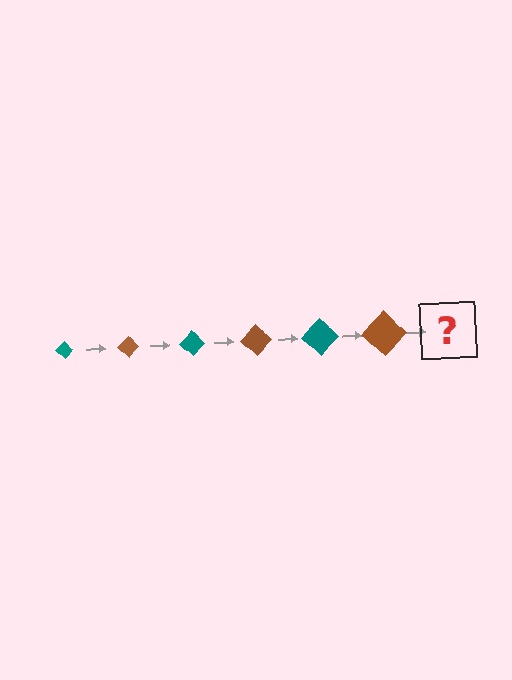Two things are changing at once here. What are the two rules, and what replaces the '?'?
The two rules are that the diamond grows larger each step and the color cycles through teal and brown. The '?' should be a teal diamond, larger than the previous one.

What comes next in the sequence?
The next element should be a teal diamond, larger than the previous one.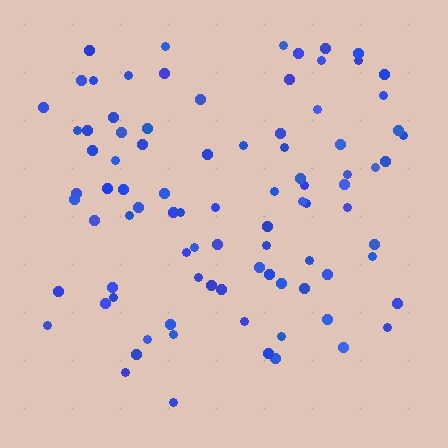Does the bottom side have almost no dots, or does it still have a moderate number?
Still a moderate number, just noticeably fewer than the top.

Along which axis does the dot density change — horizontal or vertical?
Vertical.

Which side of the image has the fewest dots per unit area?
The bottom.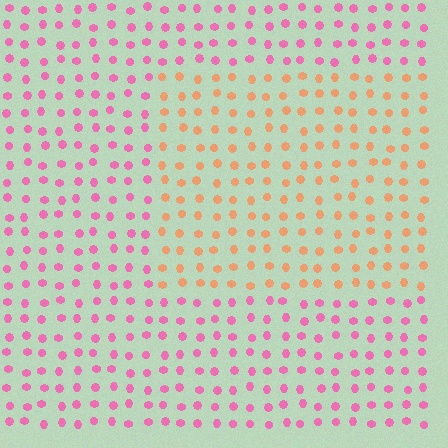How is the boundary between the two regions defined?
The boundary is defined purely by a slight shift in hue (about 55 degrees). Spacing, size, and orientation are identical on both sides.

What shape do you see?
I see a rectangle.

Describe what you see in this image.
The image is filled with small pink elements in a uniform arrangement. A rectangle-shaped region is visible where the elements are tinted to a slightly different hue, forming a subtle color boundary.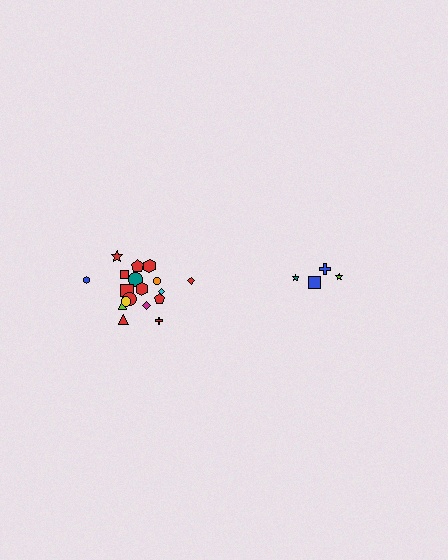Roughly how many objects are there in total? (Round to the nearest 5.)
Roughly 20 objects in total.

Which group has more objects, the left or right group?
The left group.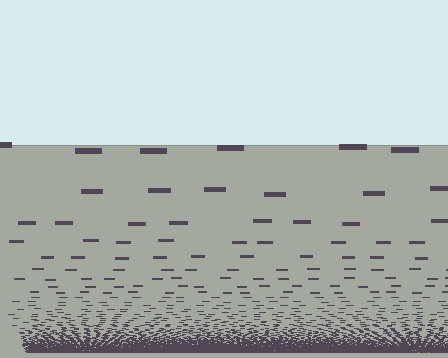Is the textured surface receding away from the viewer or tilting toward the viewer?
The surface appears to tilt toward the viewer. Texture elements get larger and sparser toward the top.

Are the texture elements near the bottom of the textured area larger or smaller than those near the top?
Smaller. The gradient is inverted — elements near the bottom are smaller and denser.